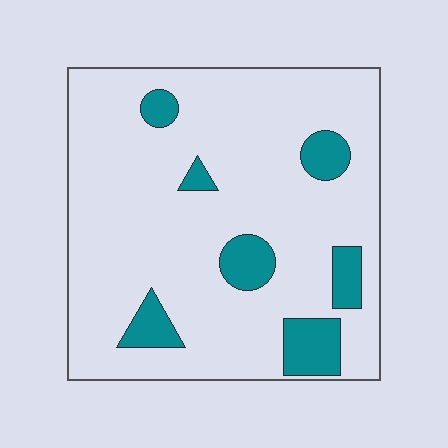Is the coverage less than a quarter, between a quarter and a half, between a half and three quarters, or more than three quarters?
Less than a quarter.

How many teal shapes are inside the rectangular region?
7.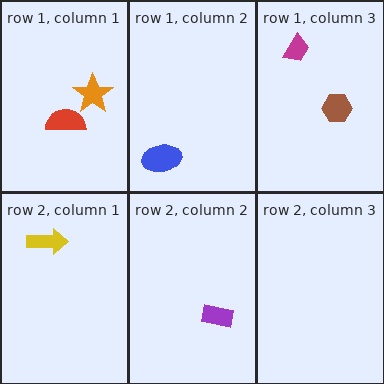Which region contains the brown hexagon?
The row 1, column 3 region.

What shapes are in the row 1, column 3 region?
The brown hexagon, the magenta trapezoid.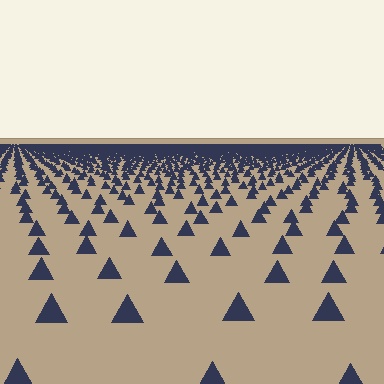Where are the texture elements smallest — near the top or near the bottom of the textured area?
Near the top.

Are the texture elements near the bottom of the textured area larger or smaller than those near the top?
Larger. Near the bottom, elements are closer to the viewer and appear at a bigger on-screen size.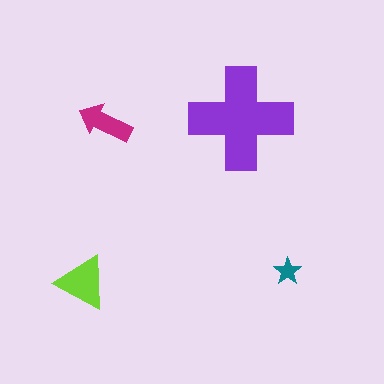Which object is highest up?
The purple cross is topmost.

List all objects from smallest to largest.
The teal star, the magenta arrow, the lime triangle, the purple cross.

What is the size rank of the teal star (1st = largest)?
4th.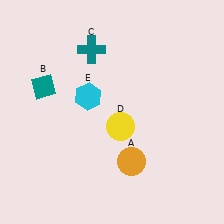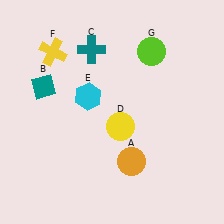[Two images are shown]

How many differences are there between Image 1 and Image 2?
There are 2 differences between the two images.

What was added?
A yellow cross (F), a lime circle (G) were added in Image 2.